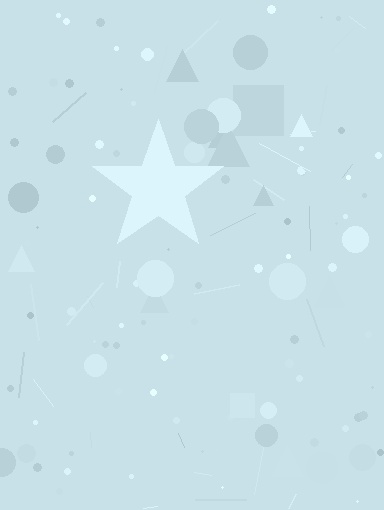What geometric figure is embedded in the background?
A star is embedded in the background.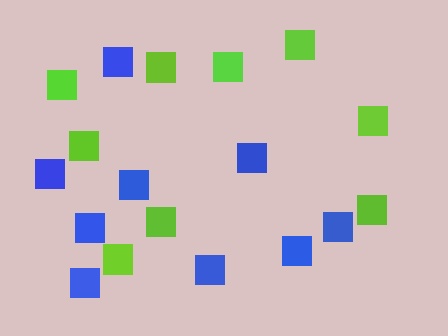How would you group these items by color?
There are 2 groups: one group of lime squares (9) and one group of blue squares (9).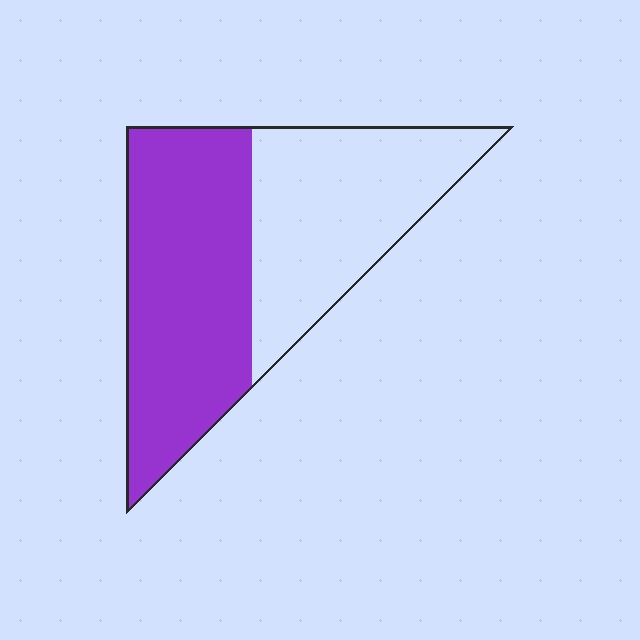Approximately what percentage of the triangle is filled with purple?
Approximately 55%.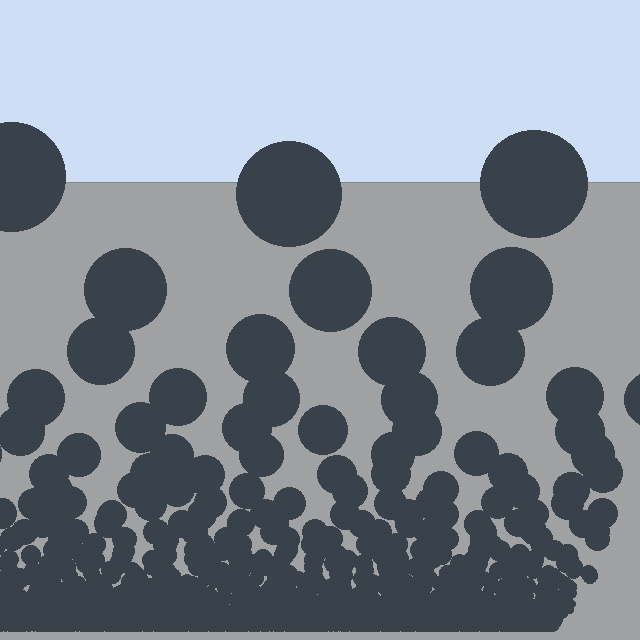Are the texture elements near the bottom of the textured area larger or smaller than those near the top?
Smaller. The gradient is inverted — elements near the bottom are smaller and denser.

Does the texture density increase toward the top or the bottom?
Density increases toward the bottom.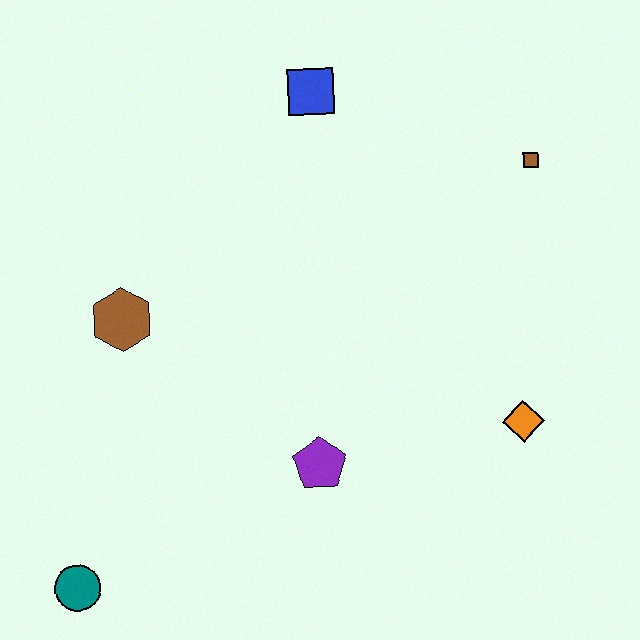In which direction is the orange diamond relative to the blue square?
The orange diamond is below the blue square.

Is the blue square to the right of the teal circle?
Yes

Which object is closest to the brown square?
The blue square is closest to the brown square.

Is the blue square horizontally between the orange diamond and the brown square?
No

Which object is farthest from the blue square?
The teal circle is farthest from the blue square.